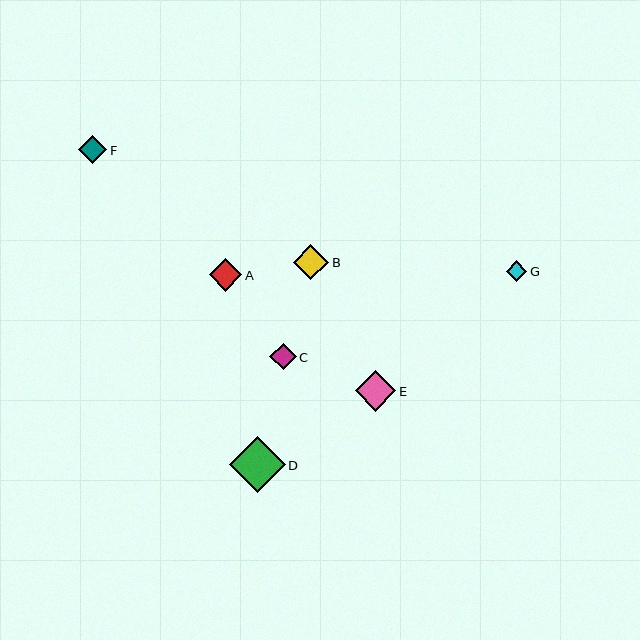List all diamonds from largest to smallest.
From largest to smallest: D, E, B, A, F, C, G.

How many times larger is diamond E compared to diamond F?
Diamond E is approximately 1.4 times the size of diamond F.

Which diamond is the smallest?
Diamond G is the smallest with a size of approximately 21 pixels.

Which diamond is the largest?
Diamond D is the largest with a size of approximately 56 pixels.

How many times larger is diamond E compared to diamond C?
Diamond E is approximately 1.5 times the size of diamond C.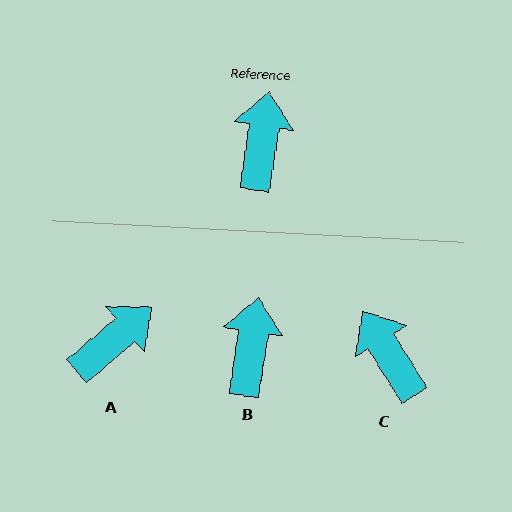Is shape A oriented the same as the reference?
No, it is off by about 41 degrees.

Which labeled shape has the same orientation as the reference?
B.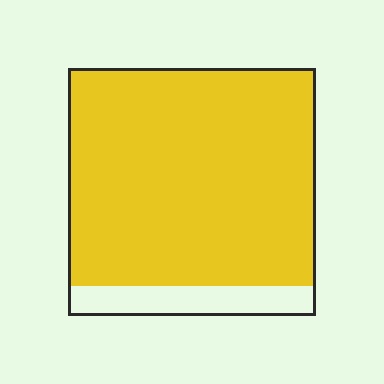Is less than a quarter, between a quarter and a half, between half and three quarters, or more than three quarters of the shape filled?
More than three quarters.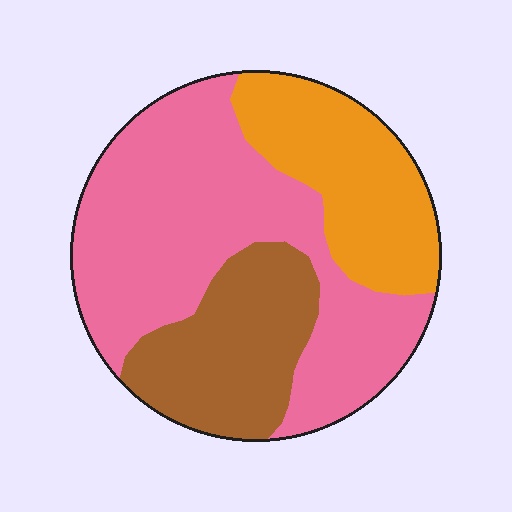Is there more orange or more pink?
Pink.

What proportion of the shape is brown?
Brown takes up less than a quarter of the shape.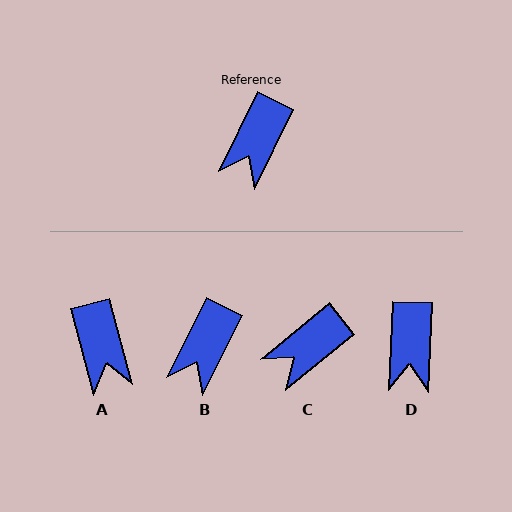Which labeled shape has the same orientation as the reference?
B.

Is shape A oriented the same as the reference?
No, it is off by about 41 degrees.